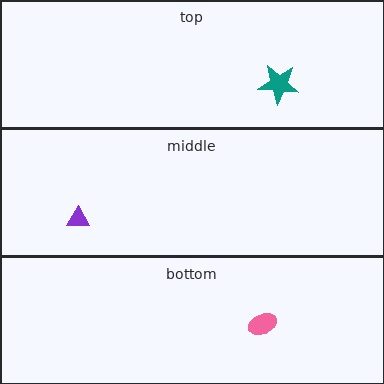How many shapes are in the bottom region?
1.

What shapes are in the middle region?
The purple triangle.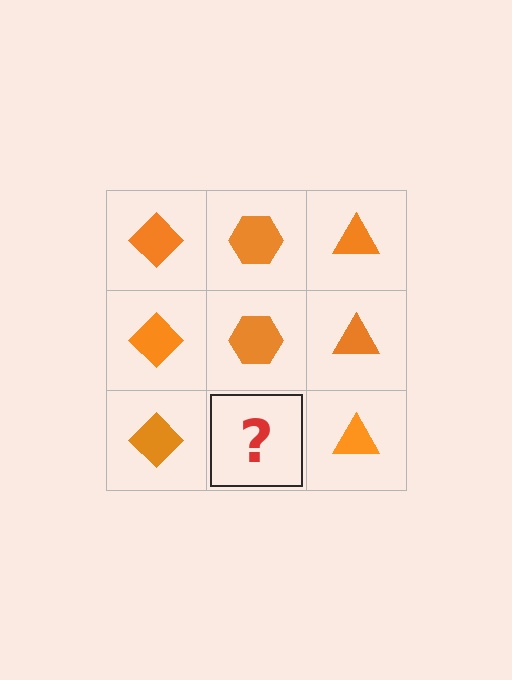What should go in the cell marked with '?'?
The missing cell should contain an orange hexagon.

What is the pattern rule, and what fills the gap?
The rule is that each column has a consistent shape. The gap should be filled with an orange hexagon.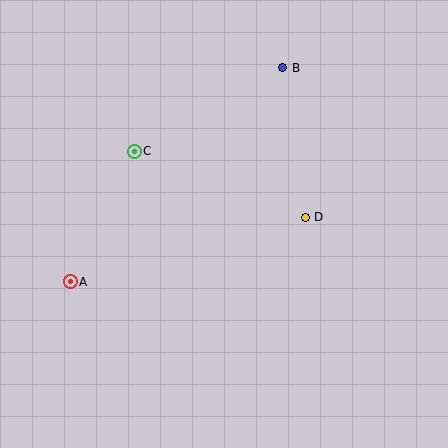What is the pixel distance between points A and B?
The distance between A and B is 302 pixels.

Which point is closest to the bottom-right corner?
Point D is closest to the bottom-right corner.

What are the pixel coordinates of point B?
Point B is at (283, 68).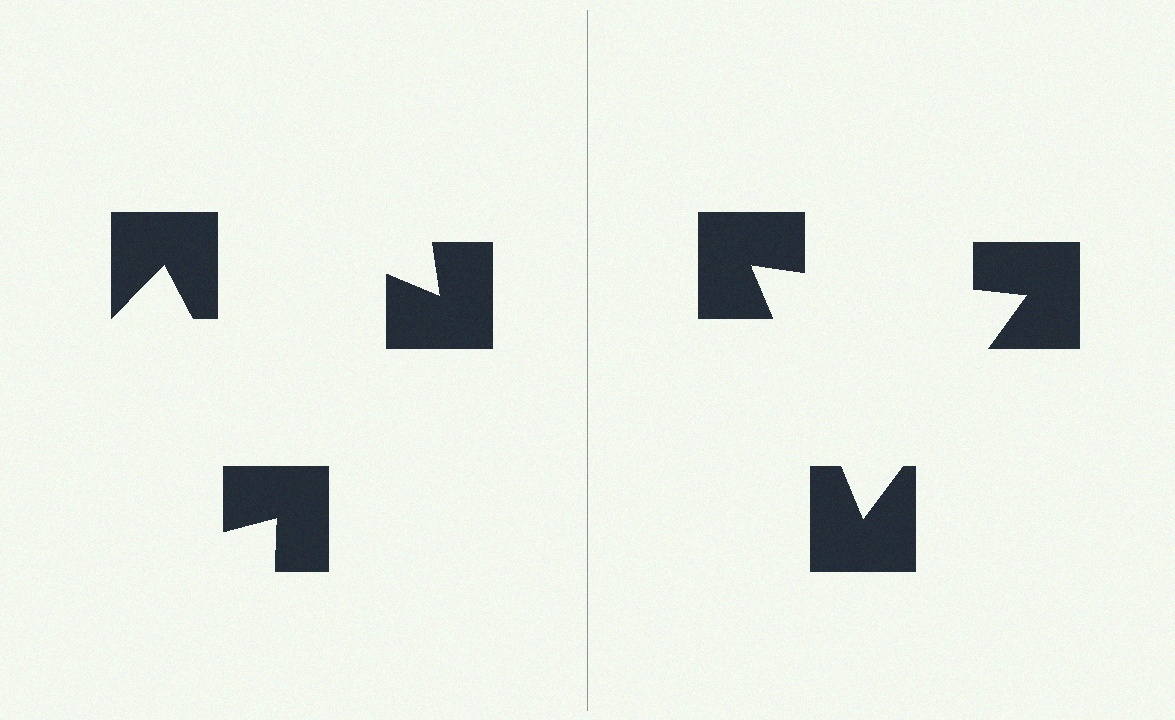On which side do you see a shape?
An illusory triangle appears on the right side. On the left side the wedge cuts are rotated, so no coherent shape forms.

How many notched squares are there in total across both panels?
6 — 3 on each side.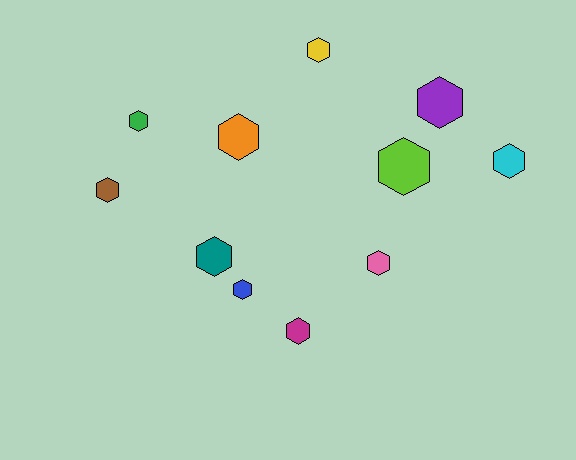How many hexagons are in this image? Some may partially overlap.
There are 11 hexagons.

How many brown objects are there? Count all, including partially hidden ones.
There is 1 brown object.